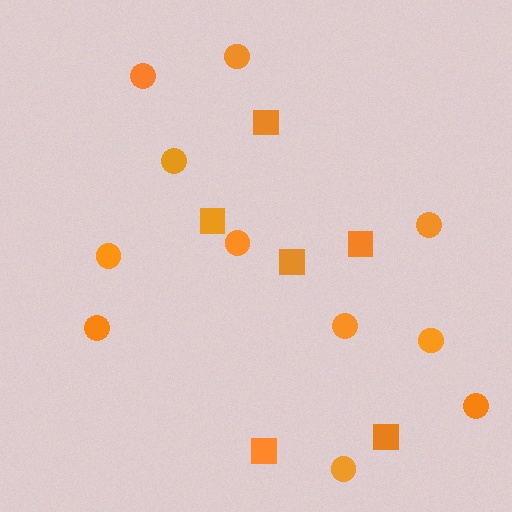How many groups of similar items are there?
There are 2 groups: one group of squares (6) and one group of circles (11).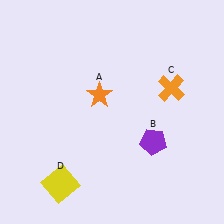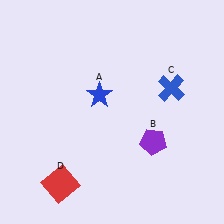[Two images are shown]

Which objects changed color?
A changed from orange to blue. C changed from orange to blue. D changed from yellow to red.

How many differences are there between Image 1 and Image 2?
There are 3 differences between the two images.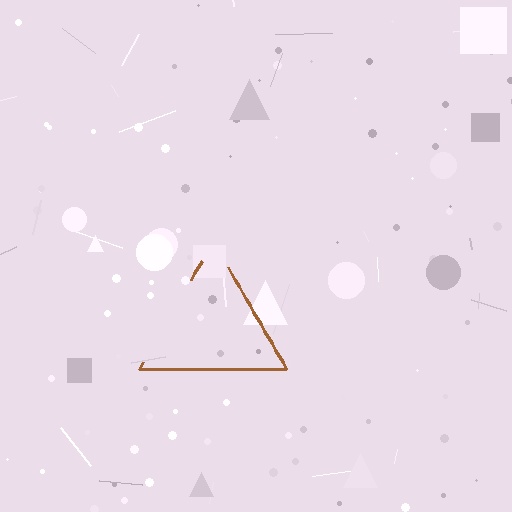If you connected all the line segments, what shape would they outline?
They would outline a triangle.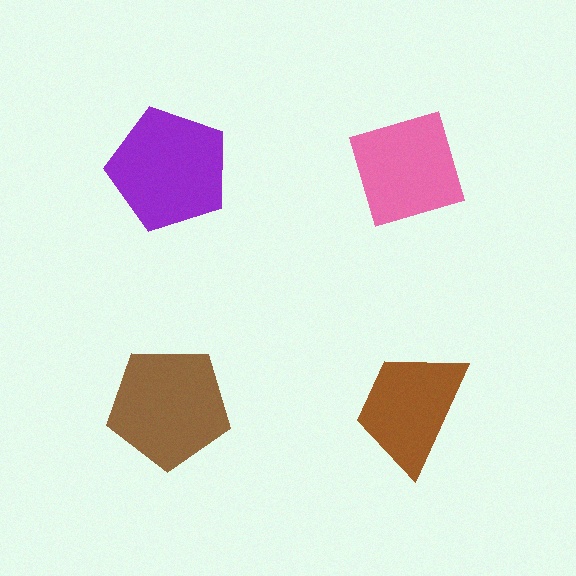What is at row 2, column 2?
A brown trapezoid.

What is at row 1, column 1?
A purple pentagon.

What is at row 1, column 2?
A pink diamond.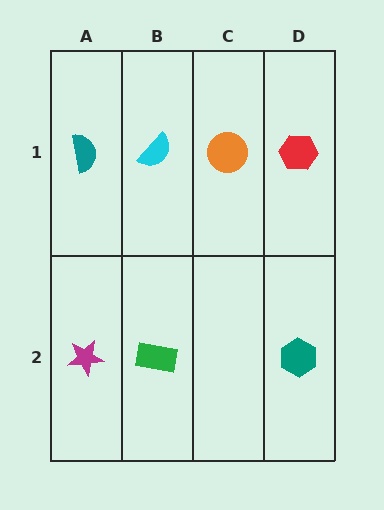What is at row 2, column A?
A magenta star.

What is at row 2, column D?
A teal hexagon.